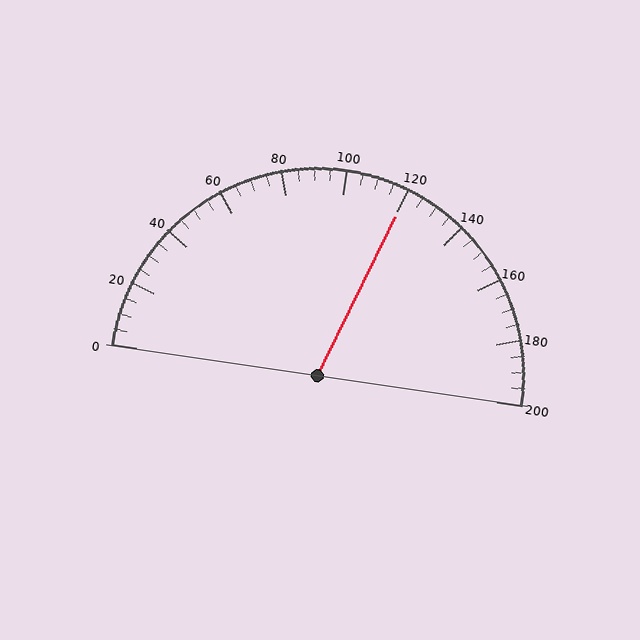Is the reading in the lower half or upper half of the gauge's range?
The reading is in the upper half of the range (0 to 200).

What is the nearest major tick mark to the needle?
The nearest major tick mark is 120.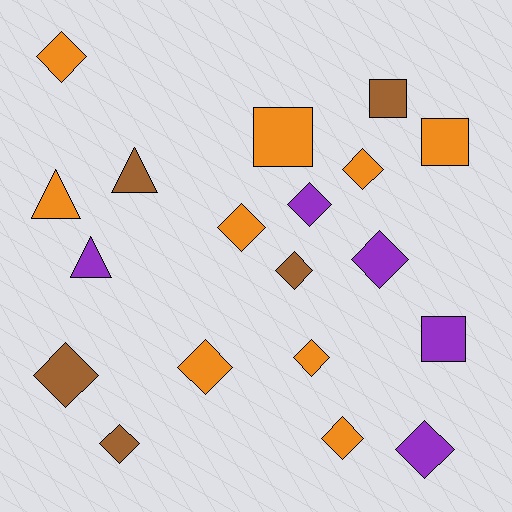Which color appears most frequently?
Orange, with 9 objects.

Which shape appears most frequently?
Diamond, with 12 objects.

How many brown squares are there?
There is 1 brown square.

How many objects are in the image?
There are 19 objects.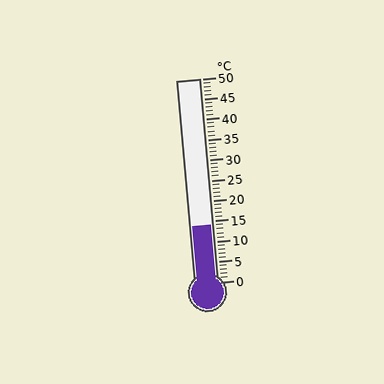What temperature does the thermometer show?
The thermometer shows approximately 14°C.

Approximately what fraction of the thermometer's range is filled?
The thermometer is filled to approximately 30% of its range.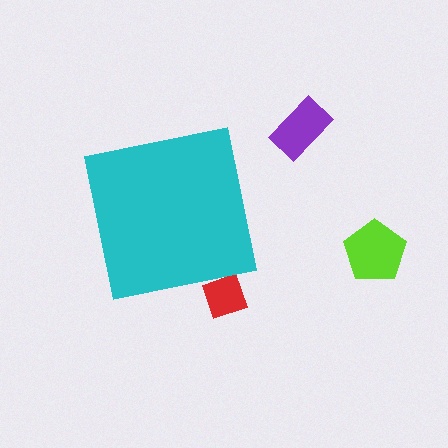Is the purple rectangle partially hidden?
No, the purple rectangle is fully visible.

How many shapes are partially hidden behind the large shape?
1 shape is partially hidden.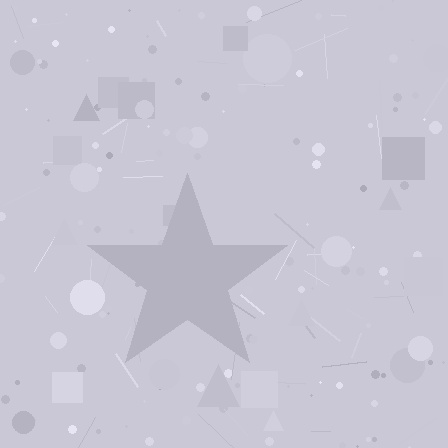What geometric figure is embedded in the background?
A star is embedded in the background.